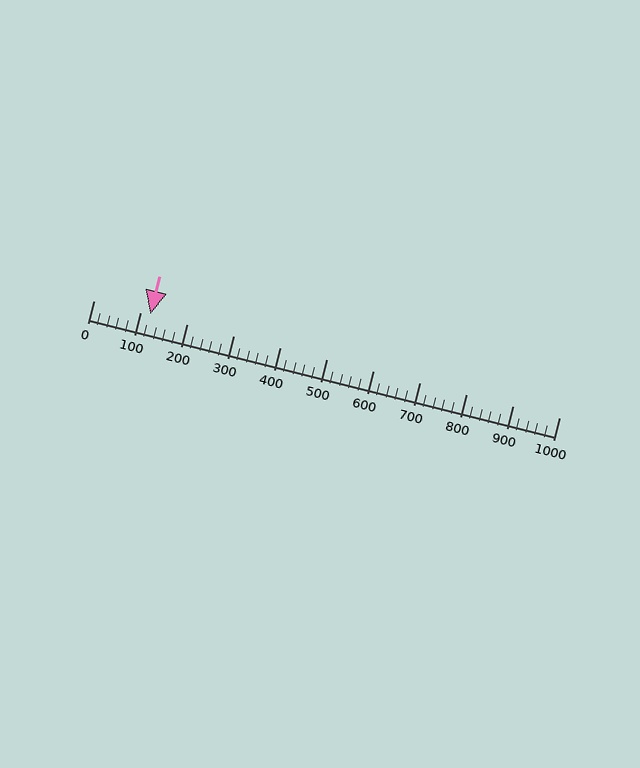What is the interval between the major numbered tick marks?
The major tick marks are spaced 100 units apart.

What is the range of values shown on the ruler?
The ruler shows values from 0 to 1000.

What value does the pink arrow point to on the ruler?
The pink arrow points to approximately 122.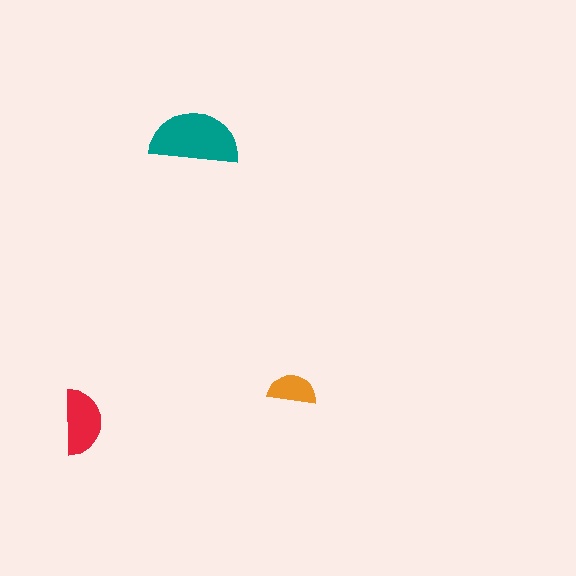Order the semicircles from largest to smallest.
the teal one, the red one, the orange one.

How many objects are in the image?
There are 3 objects in the image.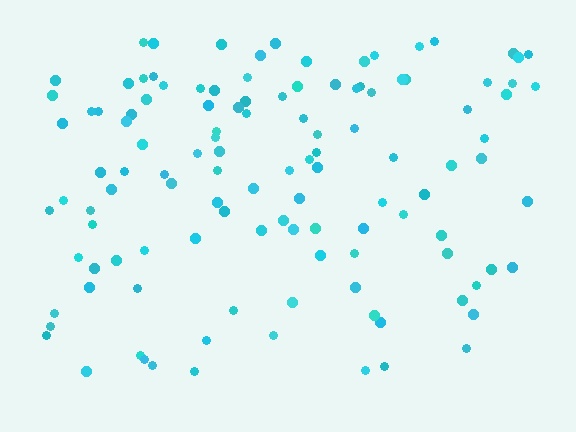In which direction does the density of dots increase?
From bottom to top, with the top side densest.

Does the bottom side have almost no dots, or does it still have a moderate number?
Still a moderate number, just noticeably fewer than the top.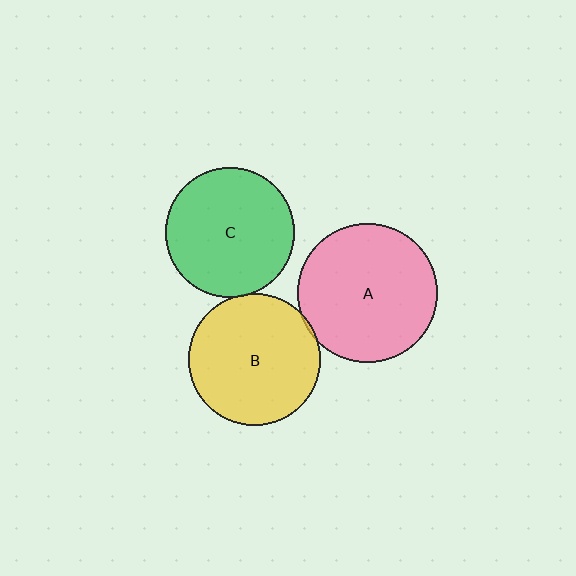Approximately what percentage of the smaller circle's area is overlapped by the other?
Approximately 5%.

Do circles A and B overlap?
Yes.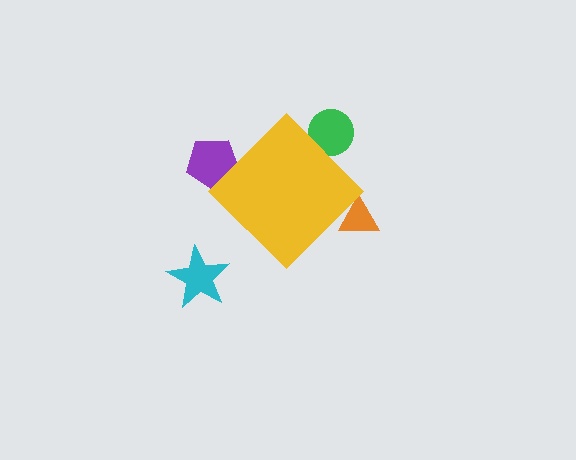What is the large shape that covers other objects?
A yellow diamond.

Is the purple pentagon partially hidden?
Yes, the purple pentagon is partially hidden behind the yellow diamond.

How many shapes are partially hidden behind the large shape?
3 shapes are partially hidden.